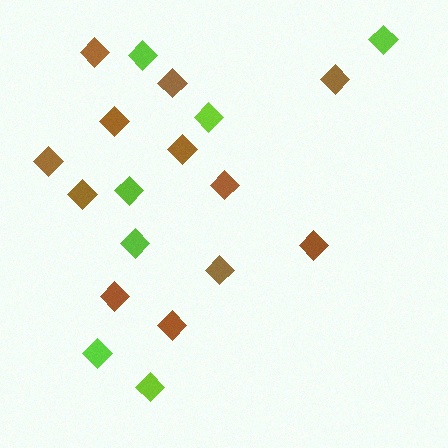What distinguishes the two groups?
There are 2 groups: one group of brown diamonds (12) and one group of lime diamonds (7).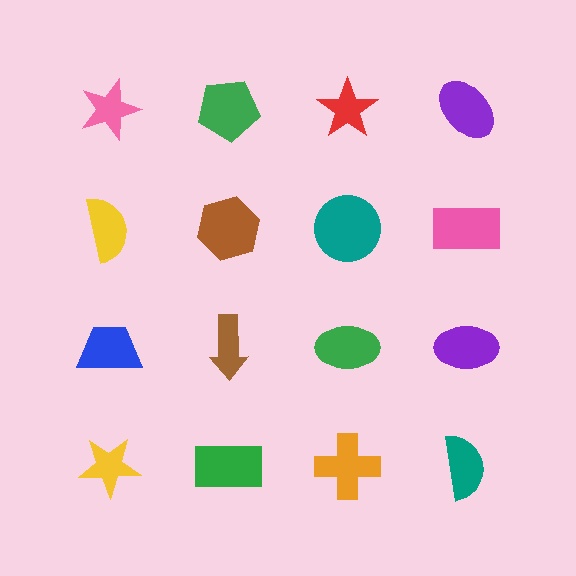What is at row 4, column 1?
A yellow star.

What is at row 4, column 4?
A teal semicircle.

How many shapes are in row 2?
4 shapes.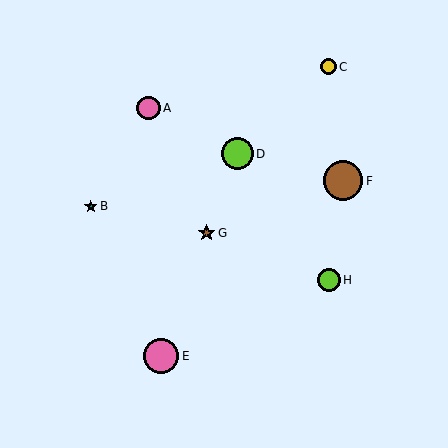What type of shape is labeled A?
Shape A is a pink circle.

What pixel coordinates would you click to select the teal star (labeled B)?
Click at (91, 206) to select the teal star B.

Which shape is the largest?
The brown circle (labeled F) is the largest.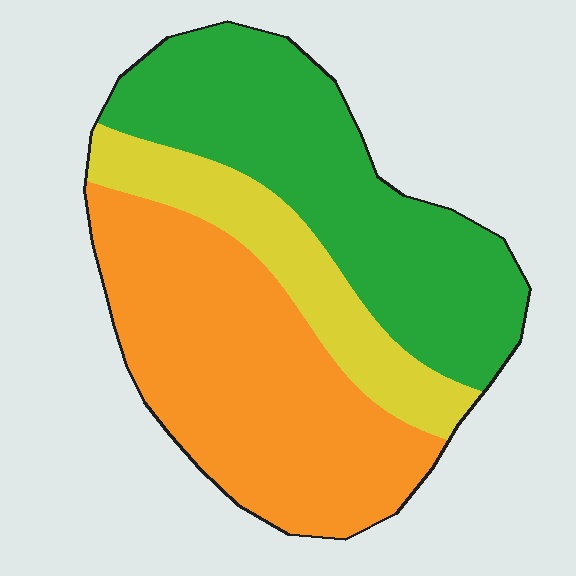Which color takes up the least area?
Yellow, at roughly 20%.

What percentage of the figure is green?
Green takes up between a third and a half of the figure.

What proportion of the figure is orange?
Orange takes up between a third and a half of the figure.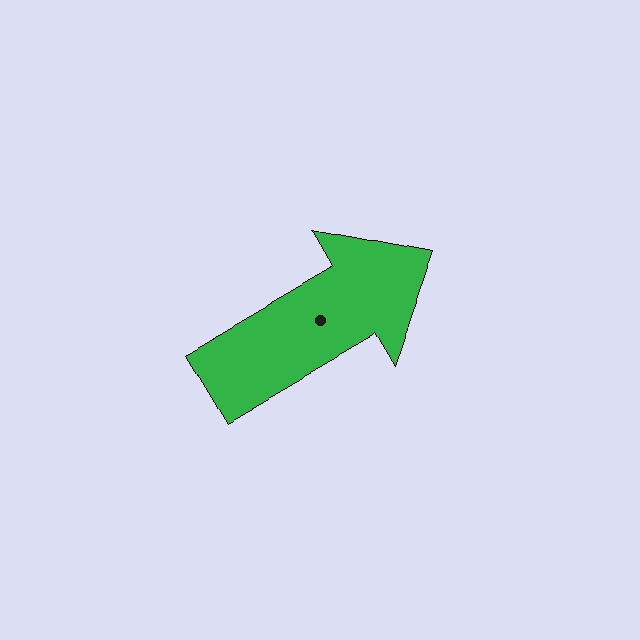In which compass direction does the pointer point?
Northeast.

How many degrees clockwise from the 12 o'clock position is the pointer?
Approximately 60 degrees.